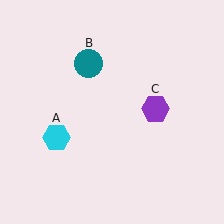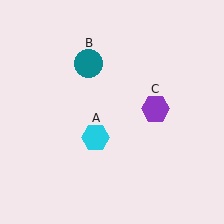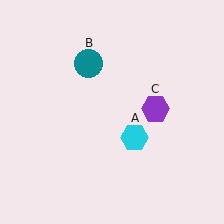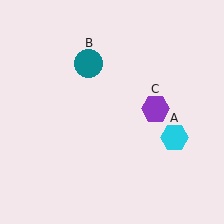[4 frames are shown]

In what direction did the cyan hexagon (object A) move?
The cyan hexagon (object A) moved right.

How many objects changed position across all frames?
1 object changed position: cyan hexagon (object A).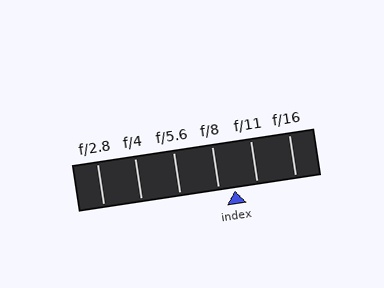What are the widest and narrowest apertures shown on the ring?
The widest aperture shown is f/2.8 and the narrowest is f/16.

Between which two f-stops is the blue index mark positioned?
The index mark is between f/8 and f/11.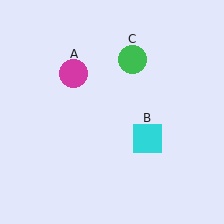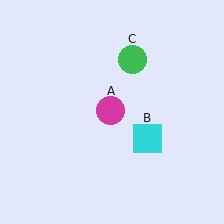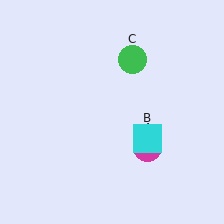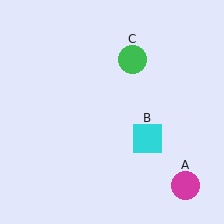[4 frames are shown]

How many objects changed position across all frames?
1 object changed position: magenta circle (object A).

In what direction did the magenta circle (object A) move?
The magenta circle (object A) moved down and to the right.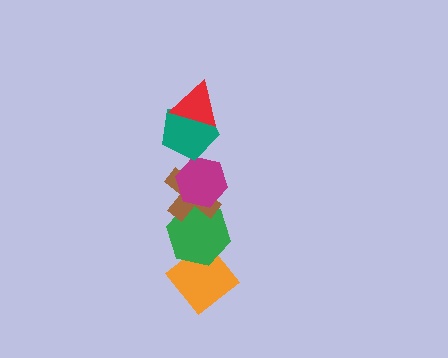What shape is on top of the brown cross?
The magenta hexagon is on top of the brown cross.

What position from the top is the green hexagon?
The green hexagon is 5th from the top.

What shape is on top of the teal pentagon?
The red triangle is on top of the teal pentagon.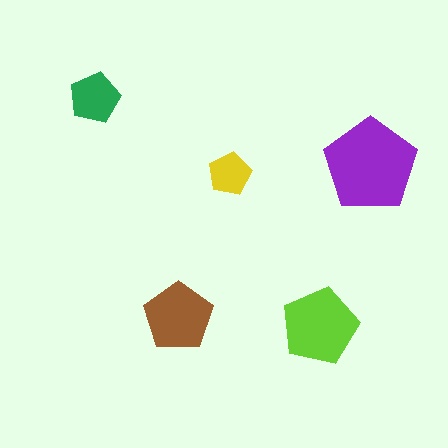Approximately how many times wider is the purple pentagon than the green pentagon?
About 2 times wider.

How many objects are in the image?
There are 5 objects in the image.